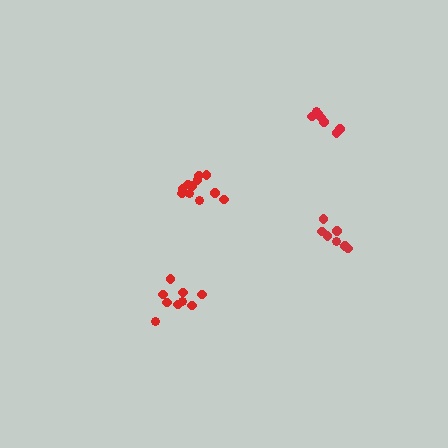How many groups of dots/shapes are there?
There are 4 groups.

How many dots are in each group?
Group 1: 11 dots, Group 2: 8 dots, Group 3: 7 dots, Group 4: 9 dots (35 total).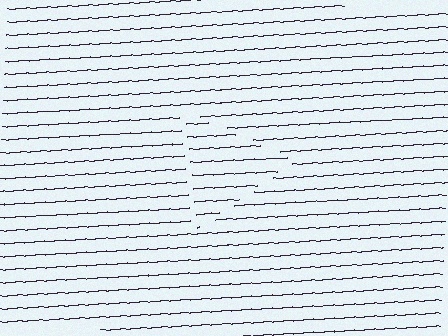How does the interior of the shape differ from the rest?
The interior of the shape contains the same grating, shifted by half a period — the contour is defined by the phase discontinuity where line-ends from the inner and outer gratings abut.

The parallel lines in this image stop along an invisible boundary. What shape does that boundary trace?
An illusory triangle. The interior of the shape contains the same grating, shifted by half a period — the contour is defined by the phase discontinuity where line-ends from the inner and outer gratings abut.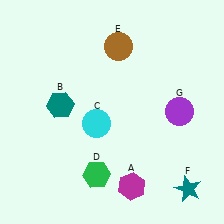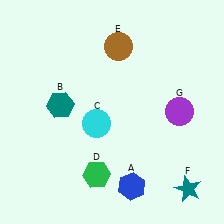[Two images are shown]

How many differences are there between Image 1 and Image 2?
There is 1 difference between the two images.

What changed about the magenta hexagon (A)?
In Image 1, A is magenta. In Image 2, it changed to blue.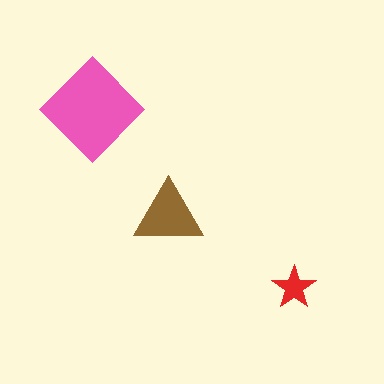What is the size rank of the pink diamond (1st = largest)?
1st.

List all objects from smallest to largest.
The red star, the brown triangle, the pink diamond.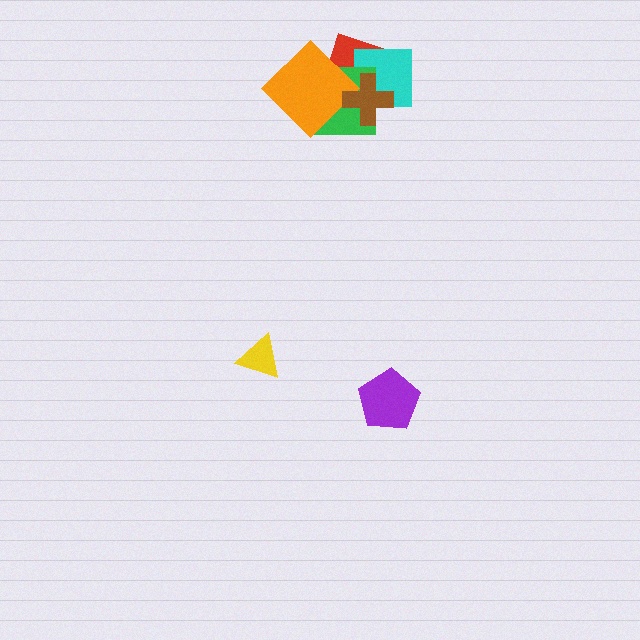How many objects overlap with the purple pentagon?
0 objects overlap with the purple pentagon.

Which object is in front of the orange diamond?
The brown cross is in front of the orange diamond.